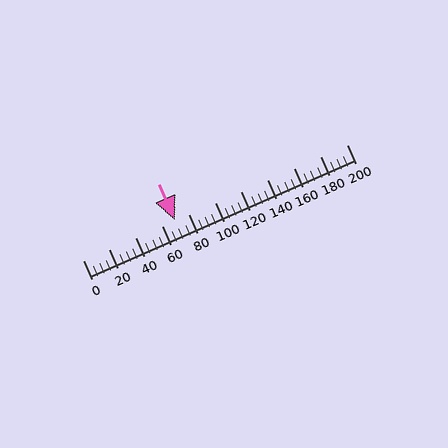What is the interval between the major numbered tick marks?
The major tick marks are spaced 20 units apart.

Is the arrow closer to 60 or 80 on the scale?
The arrow is closer to 80.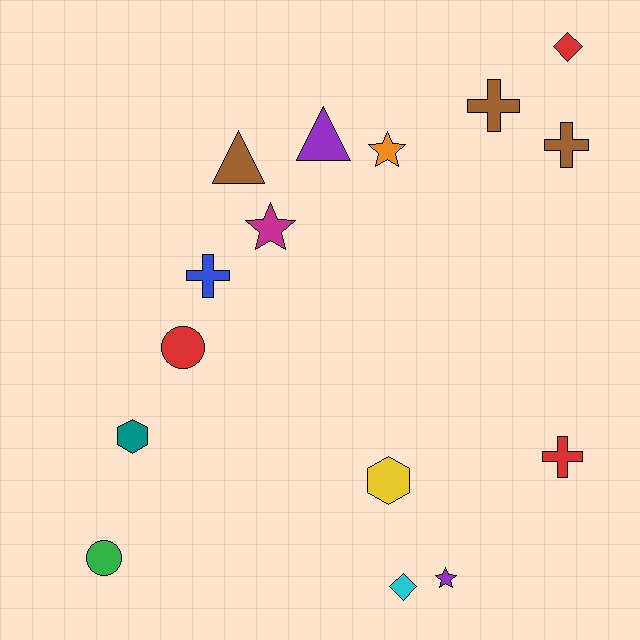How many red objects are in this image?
There are 3 red objects.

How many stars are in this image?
There are 3 stars.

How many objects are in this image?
There are 15 objects.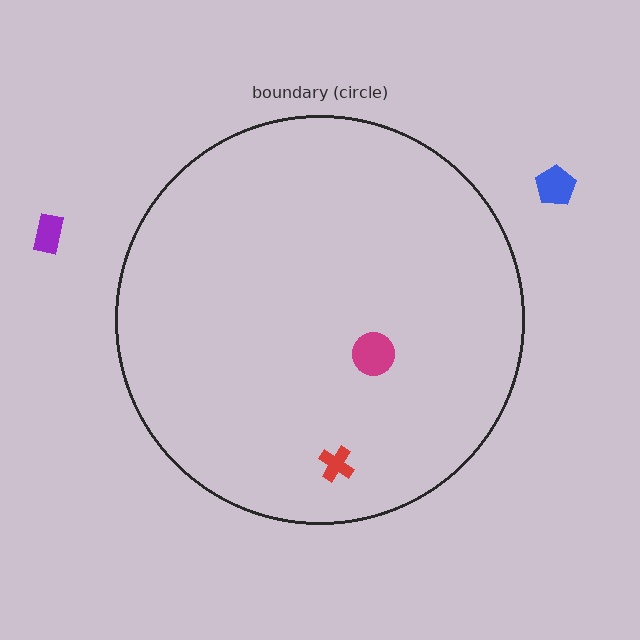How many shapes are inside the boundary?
2 inside, 2 outside.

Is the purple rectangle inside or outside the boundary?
Outside.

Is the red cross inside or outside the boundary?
Inside.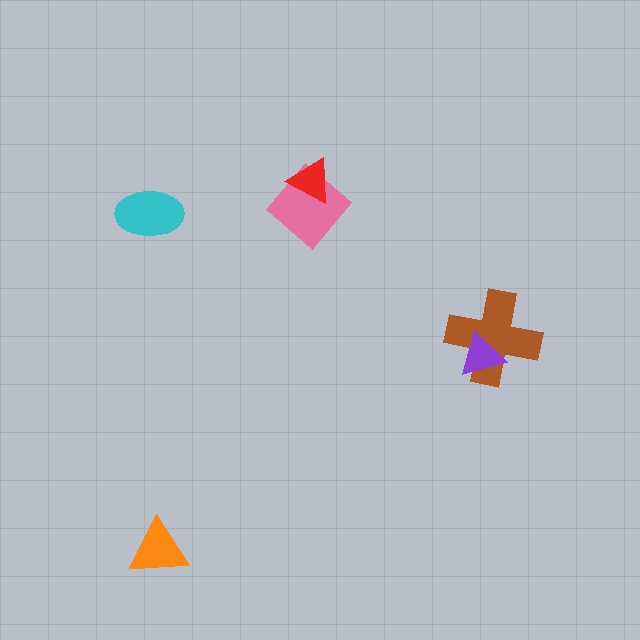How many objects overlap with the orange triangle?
0 objects overlap with the orange triangle.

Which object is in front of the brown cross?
The purple triangle is in front of the brown cross.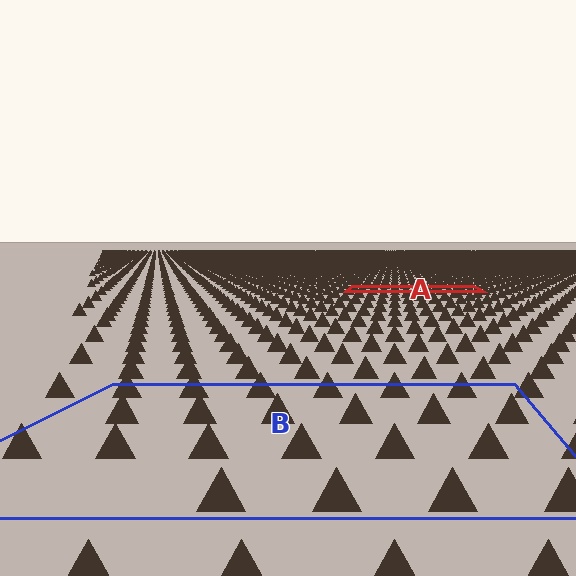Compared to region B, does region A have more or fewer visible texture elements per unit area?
Region A has more texture elements per unit area — they are packed more densely because it is farther away.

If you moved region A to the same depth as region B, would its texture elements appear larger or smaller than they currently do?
They would appear larger. At a closer depth, the same texture elements are projected at a bigger on-screen size.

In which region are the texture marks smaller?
The texture marks are smaller in region A, because it is farther away.